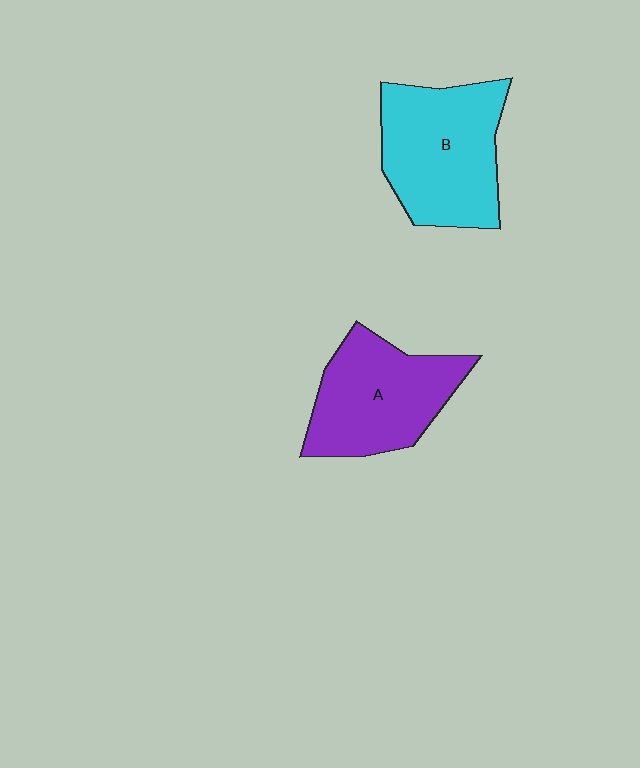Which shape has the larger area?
Shape B (cyan).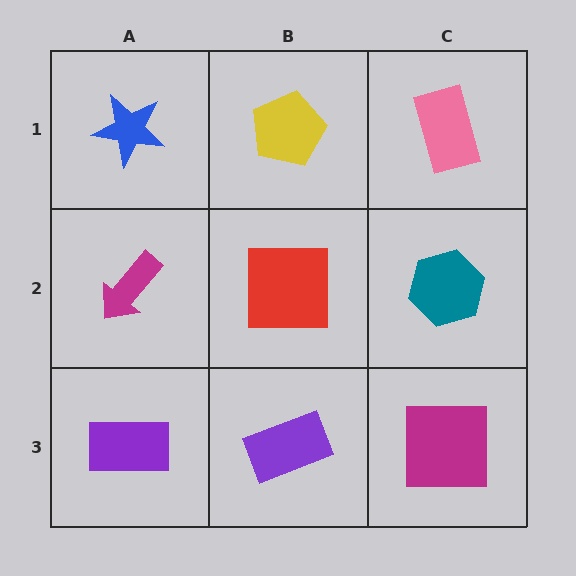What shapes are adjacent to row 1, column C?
A teal hexagon (row 2, column C), a yellow pentagon (row 1, column B).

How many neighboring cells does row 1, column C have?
2.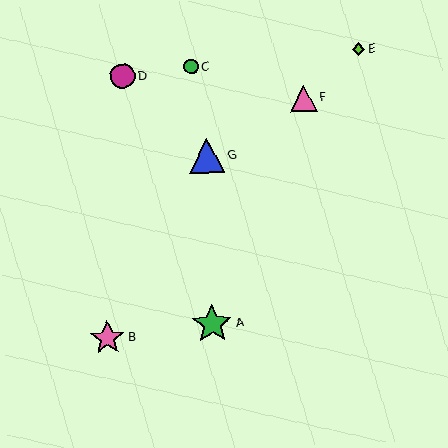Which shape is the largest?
The green star (labeled A) is the largest.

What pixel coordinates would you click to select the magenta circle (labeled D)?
Click at (122, 76) to select the magenta circle D.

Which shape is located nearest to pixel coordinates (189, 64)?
The green circle (labeled C) at (191, 67) is nearest to that location.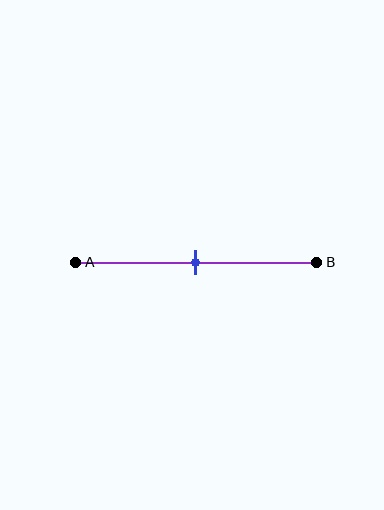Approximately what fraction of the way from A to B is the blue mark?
The blue mark is approximately 50% of the way from A to B.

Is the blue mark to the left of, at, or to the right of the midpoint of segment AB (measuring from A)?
The blue mark is approximately at the midpoint of segment AB.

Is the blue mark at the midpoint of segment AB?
Yes, the mark is approximately at the midpoint.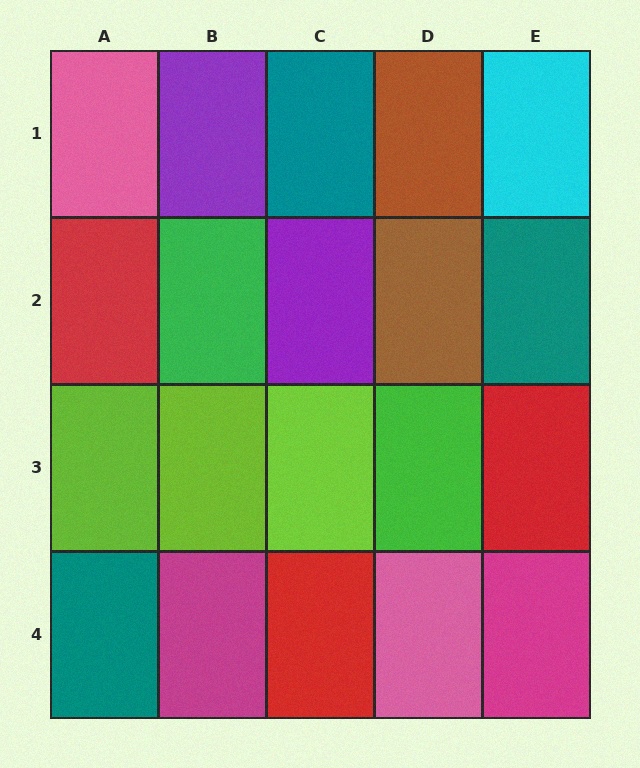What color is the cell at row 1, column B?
Purple.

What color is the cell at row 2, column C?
Purple.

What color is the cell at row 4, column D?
Pink.